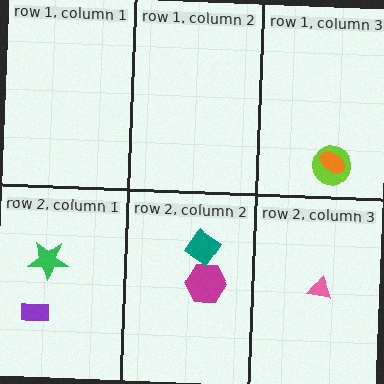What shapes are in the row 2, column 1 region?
The purple rectangle, the green star.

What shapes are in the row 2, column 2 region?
The magenta hexagon, the teal diamond.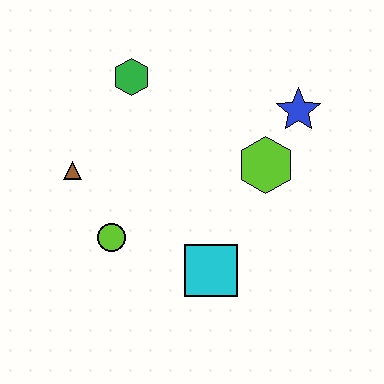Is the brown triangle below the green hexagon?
Yes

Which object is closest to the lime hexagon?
The blue star is closest to the lime hexagon.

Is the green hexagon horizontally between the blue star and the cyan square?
No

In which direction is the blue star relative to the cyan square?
The blue star is above the cyan square.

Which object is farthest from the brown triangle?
The blue star is farthest from the brown triangle.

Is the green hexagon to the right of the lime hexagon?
No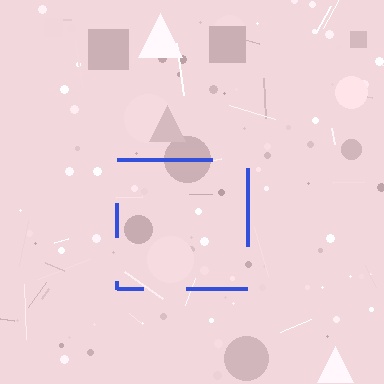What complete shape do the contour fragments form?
The contour fragments form a square.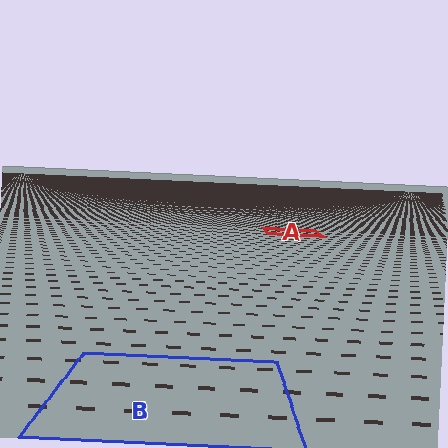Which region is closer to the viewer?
Region B is closer. The texture elements there are larger and more spread out.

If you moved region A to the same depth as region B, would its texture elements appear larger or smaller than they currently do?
They would appear larger. At a closer depth, the same texture elements are projected at a bigger on-screen size.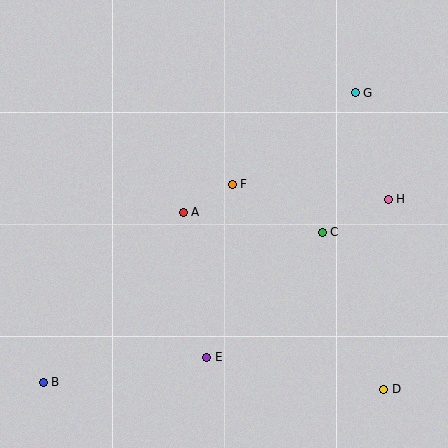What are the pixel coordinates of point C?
Point C is at (322, 232).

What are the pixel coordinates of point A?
Point A is at (183, 212).